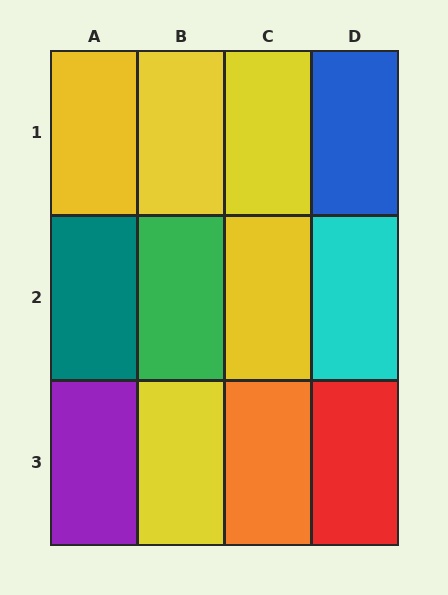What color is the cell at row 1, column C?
Yellow.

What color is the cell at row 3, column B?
Yellow.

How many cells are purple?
1 cell is purple.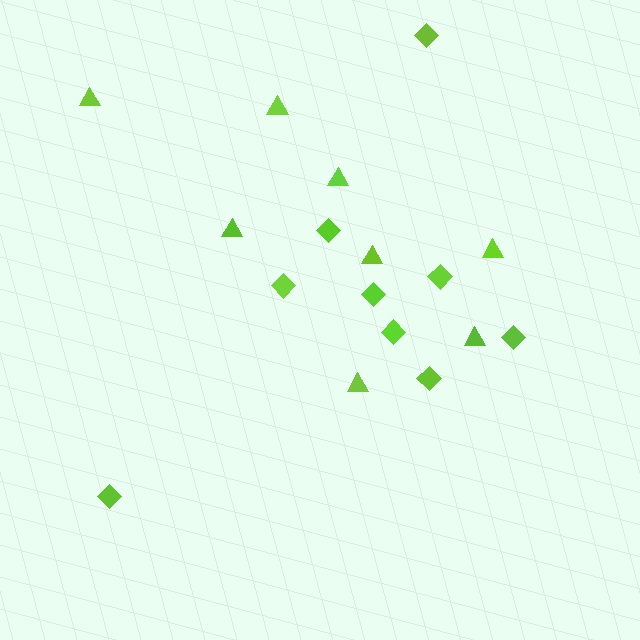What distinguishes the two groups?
There are 2 groups: one group of diamonds (9) and one group of triangles (8).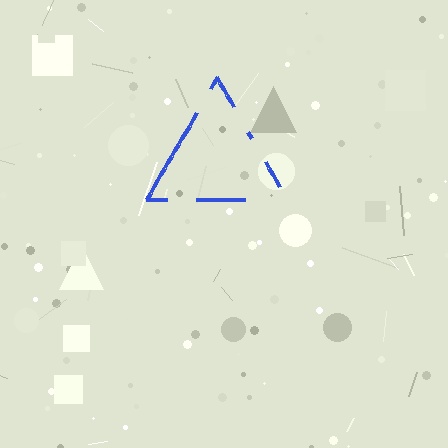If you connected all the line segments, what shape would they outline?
They would outline a triangle.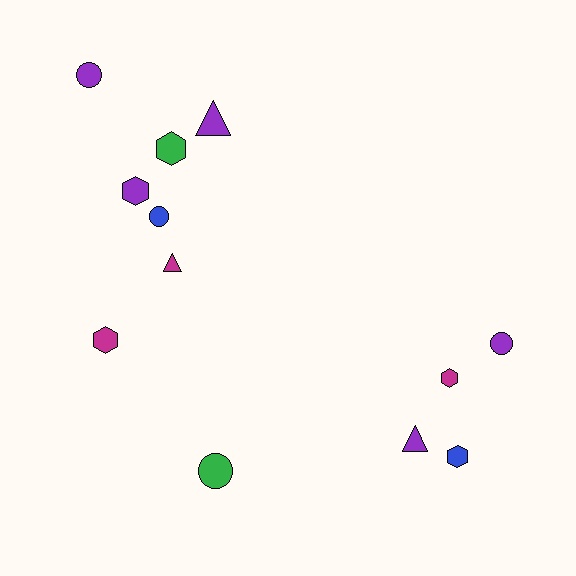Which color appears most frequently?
Purple, with 5 objects.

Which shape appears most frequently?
Hexagon, with 5 objects.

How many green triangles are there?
There are no green triangles.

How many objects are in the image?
There are 12 objects.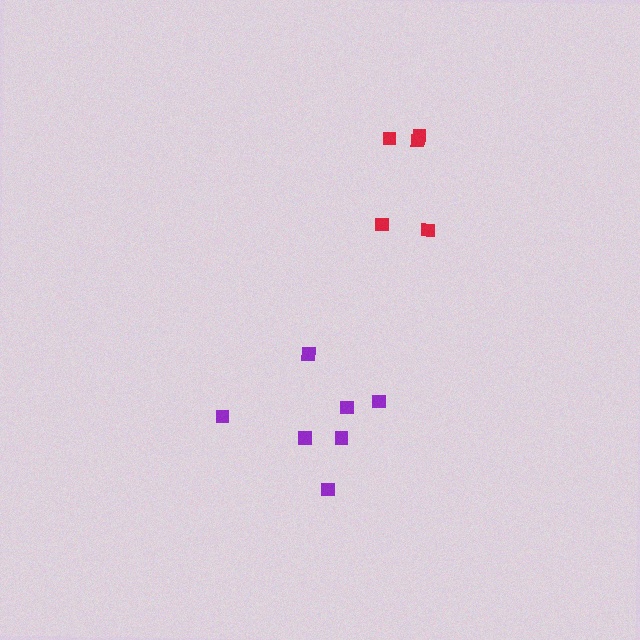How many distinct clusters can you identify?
There are 2 distinct clusters.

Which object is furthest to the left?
The purple cluster is leftmost.